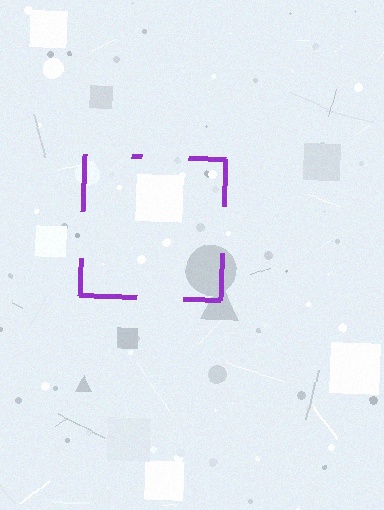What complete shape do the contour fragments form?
The contour fragments form a square.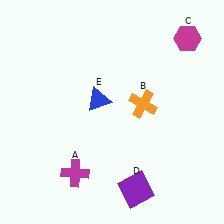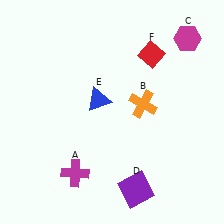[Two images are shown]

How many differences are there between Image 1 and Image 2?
There is 1 difference between the two images.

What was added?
A red diamond (F) was added in Image 2.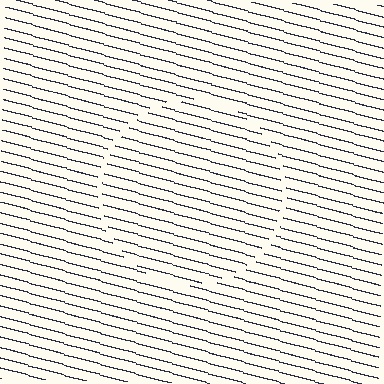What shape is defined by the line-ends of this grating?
An illusory circle. The interior of the shape contains the same grating, shifted by half a period — the contour is defined by the phase discontinuity where line-ends from the inner and outer gratings abut.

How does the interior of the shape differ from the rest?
The interior of the shape contains the same grating, shifted by half a period — the contour is defined by the phase discontinuity where line-ends from the inner and outer gratings abut.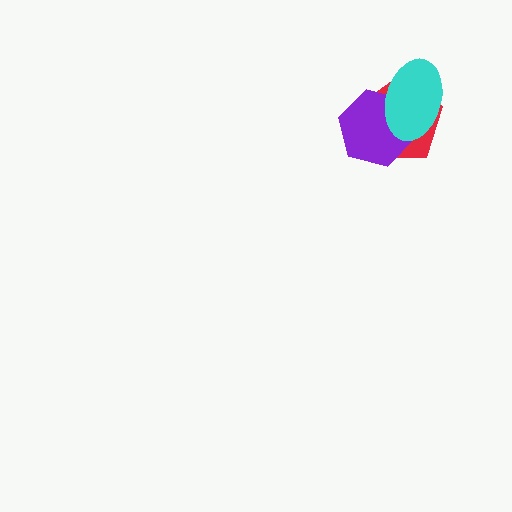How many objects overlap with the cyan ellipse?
2 objects overlap with the cyan ellipse.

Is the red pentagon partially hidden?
Yes, it is partially covered by another shape.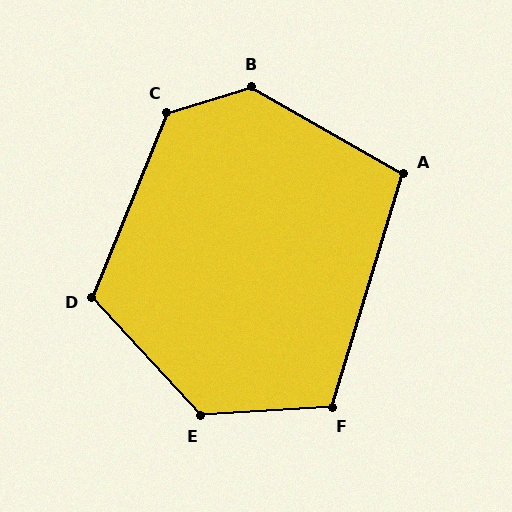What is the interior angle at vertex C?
Approximately 129 degrees (obtuse).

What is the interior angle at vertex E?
Approximately 129 degrees (obtuse).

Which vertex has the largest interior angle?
B, at approximately 134 degrees.